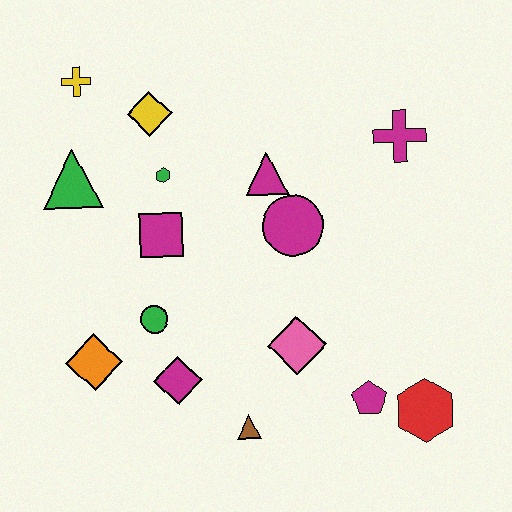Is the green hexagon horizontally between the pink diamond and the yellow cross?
Yes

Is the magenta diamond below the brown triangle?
No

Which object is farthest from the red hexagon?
The yellow cross is farthest from the red hexagon.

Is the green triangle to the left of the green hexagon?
Yes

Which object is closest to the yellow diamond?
The green hexagon is closest to the yellow diamond.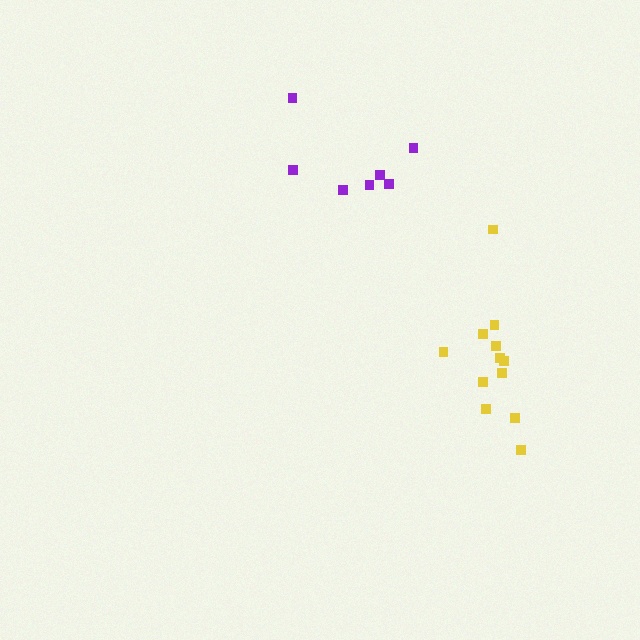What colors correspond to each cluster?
The clusters are colored: purple, yellow.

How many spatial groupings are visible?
There are 2 spatial groupings.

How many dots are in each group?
Group 1: 7 dots, Group 2: 12 dots (19 total).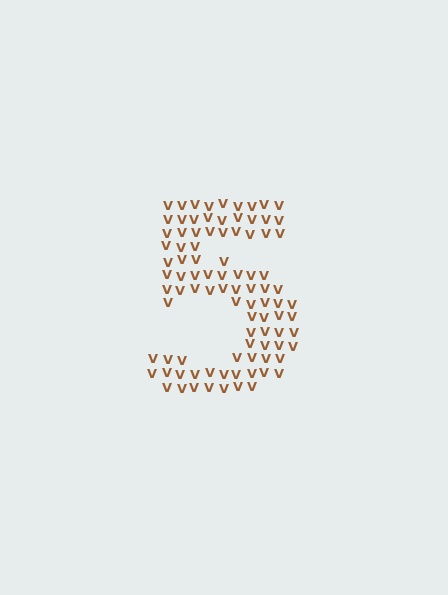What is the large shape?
The large shape is the digit 5.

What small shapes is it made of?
It is made of small letter V's.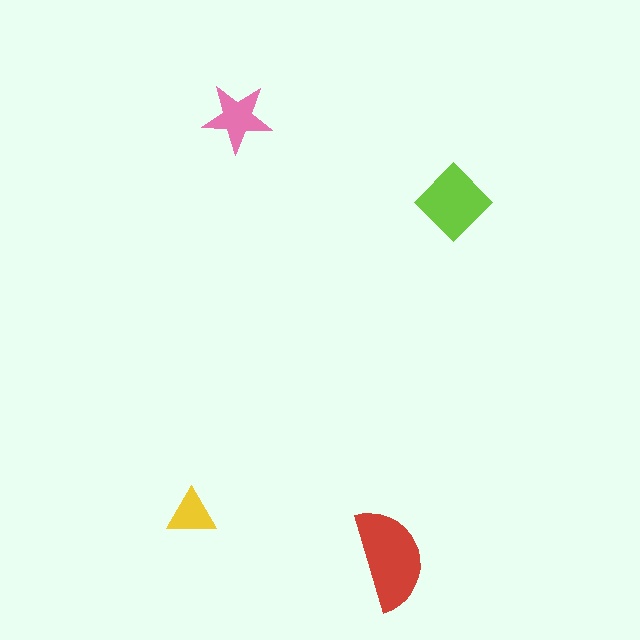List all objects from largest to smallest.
The red semicircle, the lime diamond, the pink star, the yellow triangle.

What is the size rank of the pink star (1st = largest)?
3rd.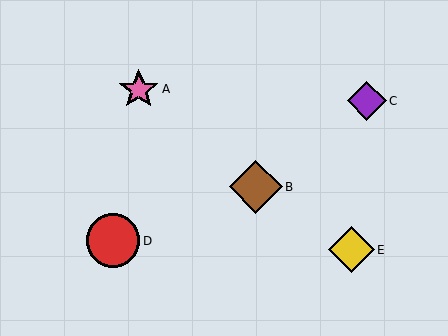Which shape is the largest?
The red circle (labeled D) is the largest.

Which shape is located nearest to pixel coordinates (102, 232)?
The red circle (labeled D) at (113, 241) is nearest to that location.